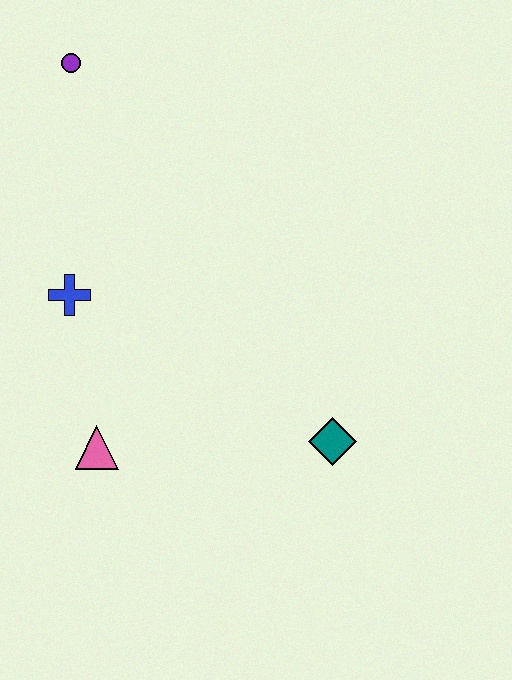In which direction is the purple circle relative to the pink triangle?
The purple circle is above the pink triangle.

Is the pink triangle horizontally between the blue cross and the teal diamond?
Yes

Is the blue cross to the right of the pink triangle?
No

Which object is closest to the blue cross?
The pink triangle is closest to the blue cross.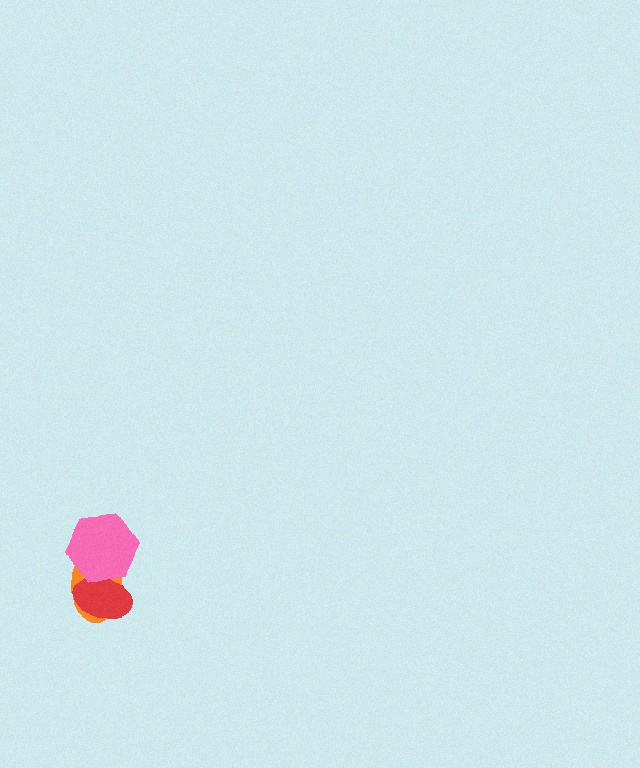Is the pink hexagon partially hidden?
No, no other shape covers it.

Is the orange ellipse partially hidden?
Yes, it is partially covered by another shape.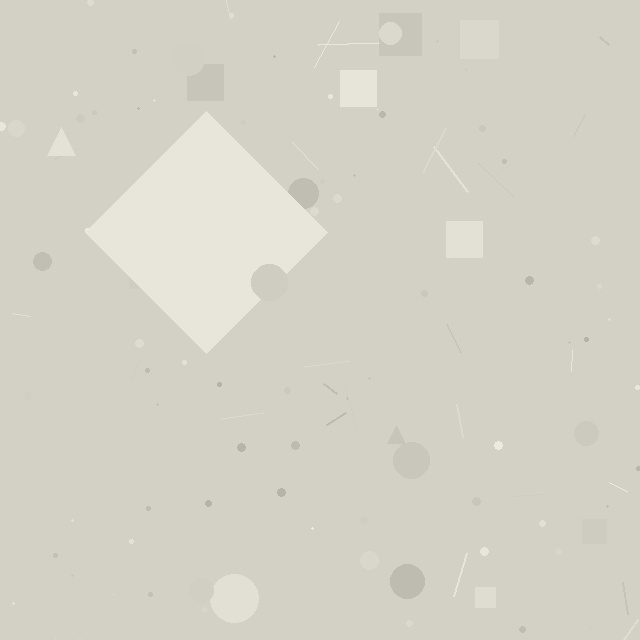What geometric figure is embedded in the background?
A diamond is embedded in the background.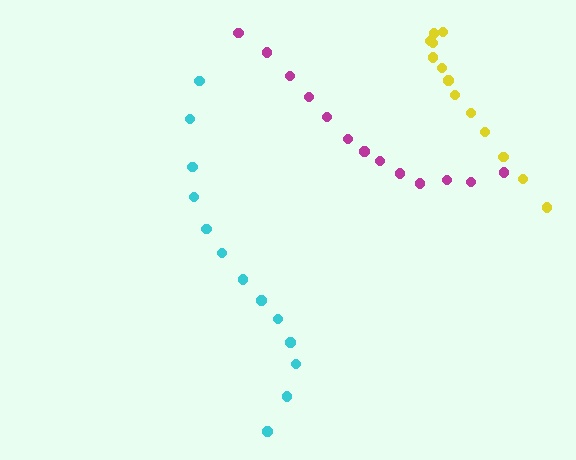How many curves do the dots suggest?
There are 3 distinct paths.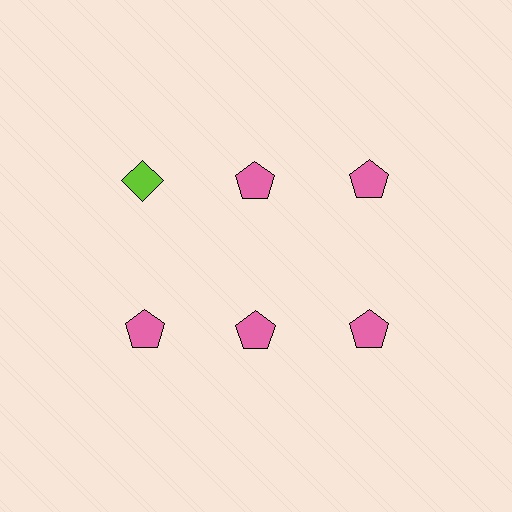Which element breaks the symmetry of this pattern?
The lime diamond in the top row, leftmost column breaks the symmetry. All other shapes are pink pentagons.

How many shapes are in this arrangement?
There are 6 shapes arranged in a grid pattern.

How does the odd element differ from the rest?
It differs in both color (lime instead of pink) and shape (diamond instead of pentagon).